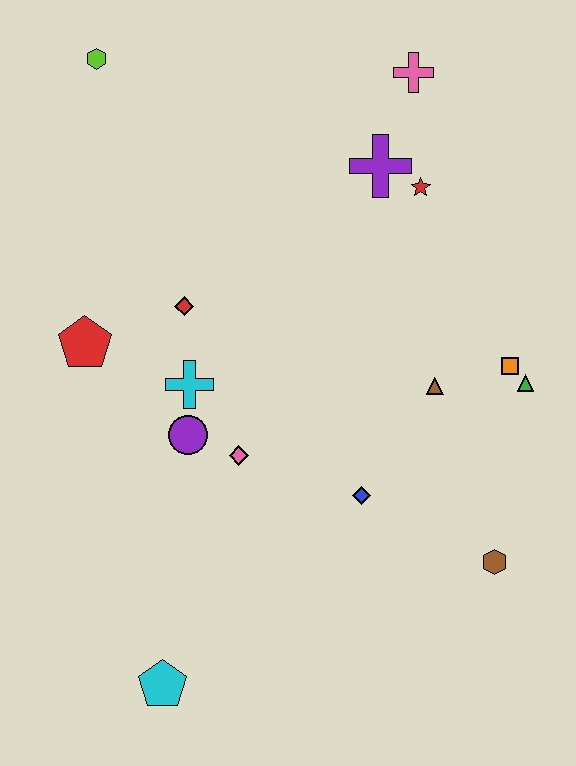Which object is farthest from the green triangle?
The lime hexagon is farthest from the green triangle.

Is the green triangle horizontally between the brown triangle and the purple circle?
No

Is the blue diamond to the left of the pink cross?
Yes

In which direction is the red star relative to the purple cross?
The red star is to the right of the purple cross.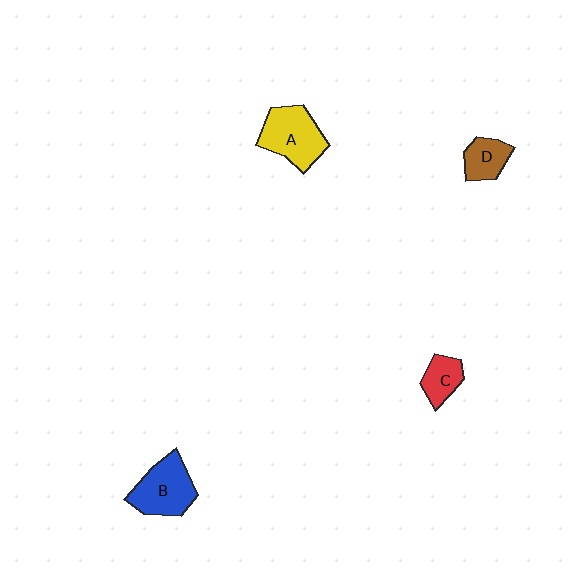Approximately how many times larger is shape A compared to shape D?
Approximately 1.8 times.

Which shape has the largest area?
Shape A (yellow).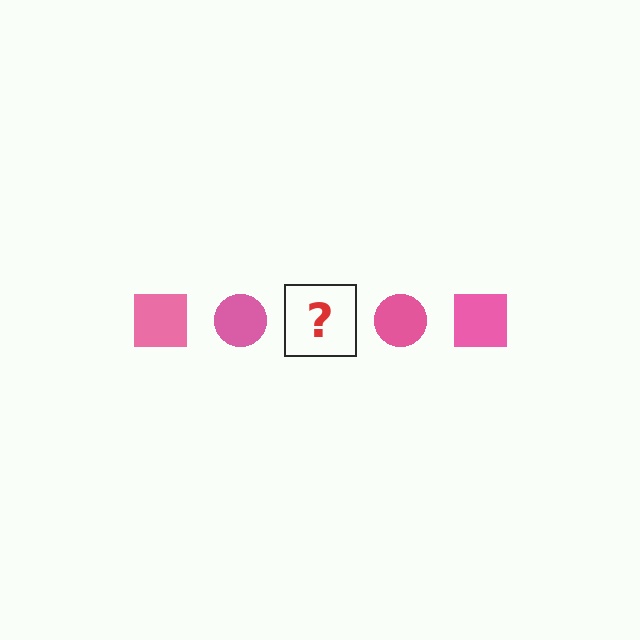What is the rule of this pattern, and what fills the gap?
The rule is that the pattern cycles through square, circle shapes in pink. The gap should be filled with a pink square.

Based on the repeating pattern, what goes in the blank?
The blank should be a pink square.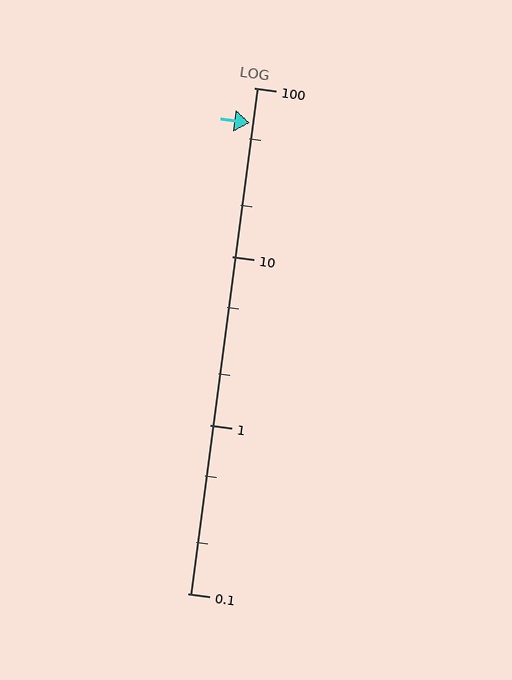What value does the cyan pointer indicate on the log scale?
The pointer indicates approximately 62.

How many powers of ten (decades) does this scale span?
The scale spans 3 decades, from 0.1 to 100.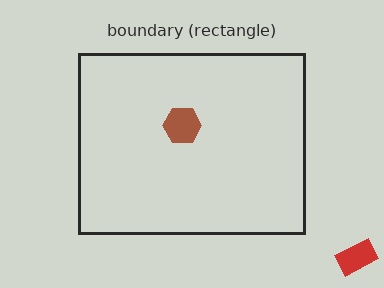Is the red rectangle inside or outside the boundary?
Outside.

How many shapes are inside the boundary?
1 inside, 1 outside.